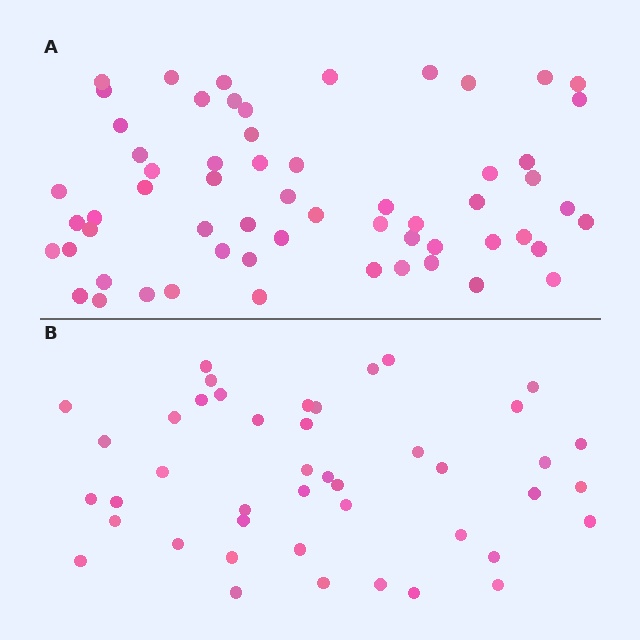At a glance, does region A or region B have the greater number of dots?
Region A (the top region) has more dots.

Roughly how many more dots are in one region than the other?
Region A has approximately 15 more dots than region B.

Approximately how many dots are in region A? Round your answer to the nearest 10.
About 60 dots.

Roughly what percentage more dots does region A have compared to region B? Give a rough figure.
About 35% more.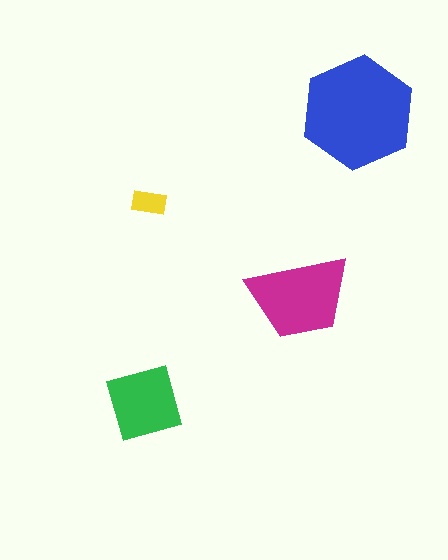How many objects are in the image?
There are 4 objects in the image.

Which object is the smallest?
The yellow rectangle.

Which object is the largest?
The blue hexagon.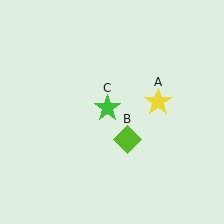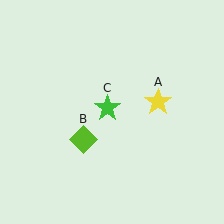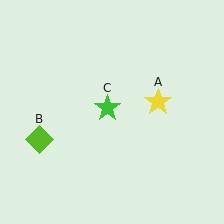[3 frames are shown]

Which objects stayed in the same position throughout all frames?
Yellow star (object A) and green star (object C) remained stationary.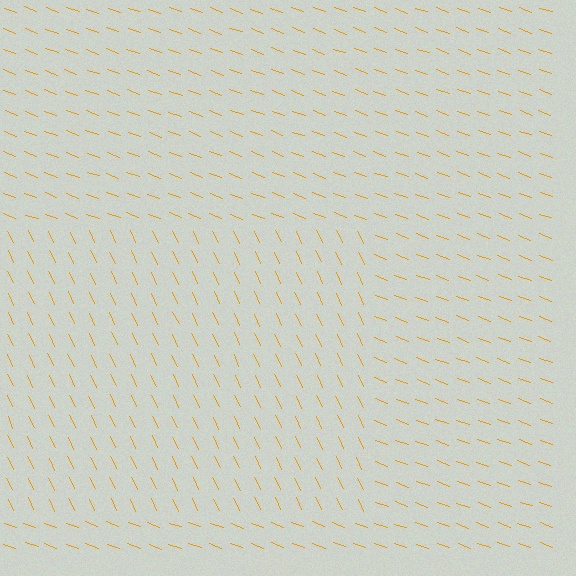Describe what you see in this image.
The image is filled with small orange line segments. A rectangle region in the image has lines oriented differently from the surrounding lines, creating a visible texture boundary.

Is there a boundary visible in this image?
Yes, there is a texture boundary formed by a change in line orientation.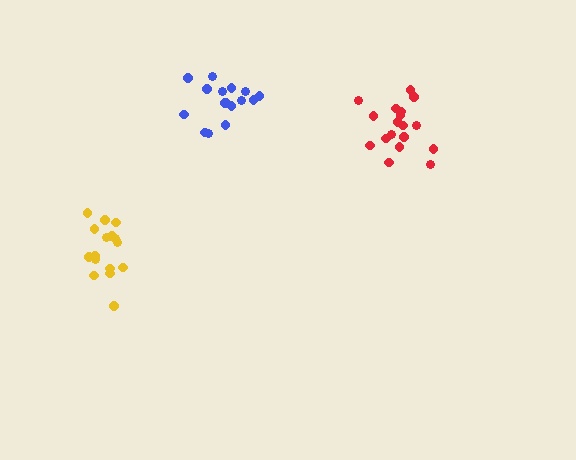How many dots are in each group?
Group 1: 16 dots, Group 2: 18 dots, Group 3: 16 dots (50 total).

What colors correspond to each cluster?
The clusters are colored: yellow, red, blue.